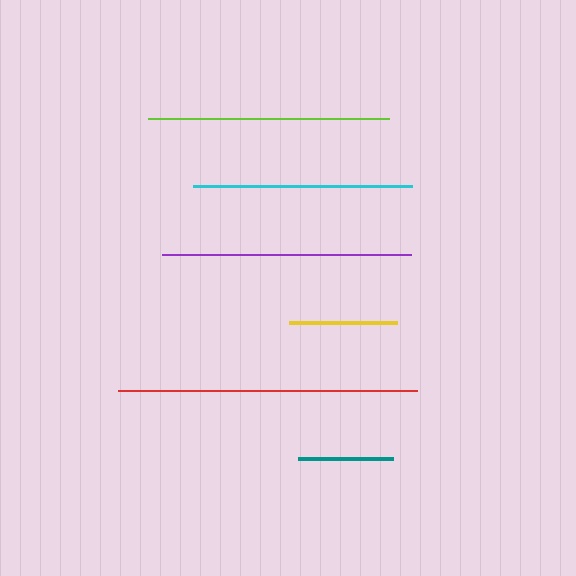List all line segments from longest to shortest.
From longest to shortest: red, purple, lime, cyan, yellow, teal.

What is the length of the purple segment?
The purple segment is approximately 249 pixels long.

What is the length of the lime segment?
The lime segment is approximately 242 pixels long.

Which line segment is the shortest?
The teal line is the shortest at approximately 95 pixels.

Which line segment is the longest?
The red line is the longest at approximately 299 pixels.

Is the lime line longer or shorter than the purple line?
The purple line is longer than the lime line.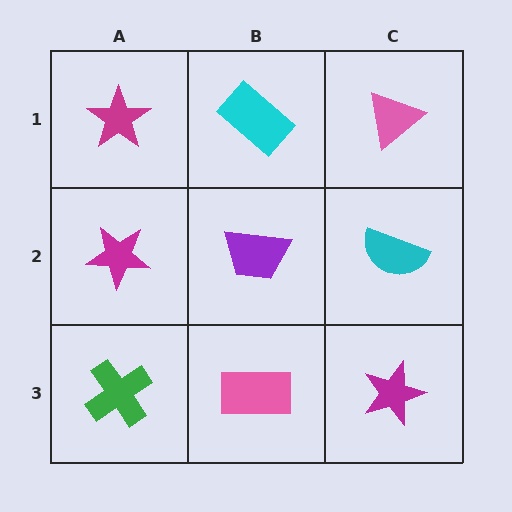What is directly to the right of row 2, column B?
A cyan semicircle.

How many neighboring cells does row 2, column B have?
4.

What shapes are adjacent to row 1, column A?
A magenta star (row 2, column A), a cyan rectangle (row 1, column B).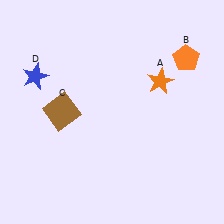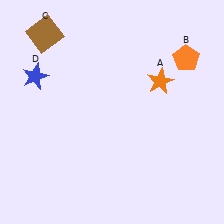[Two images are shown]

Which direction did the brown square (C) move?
The brown square (C) moved up.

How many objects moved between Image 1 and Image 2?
1 object moved between the two images.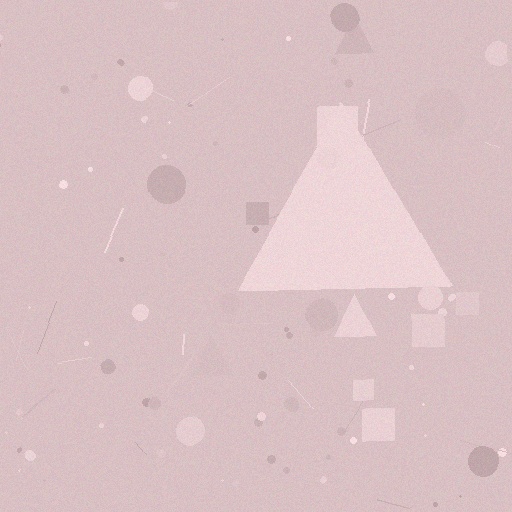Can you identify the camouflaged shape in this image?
The camouflaged shape is a triangle.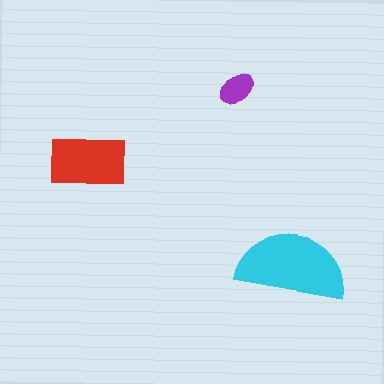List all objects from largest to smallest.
The cyan semicircle, the red rectangle, the purple ellipse.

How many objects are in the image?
There are 3 objects in the image.